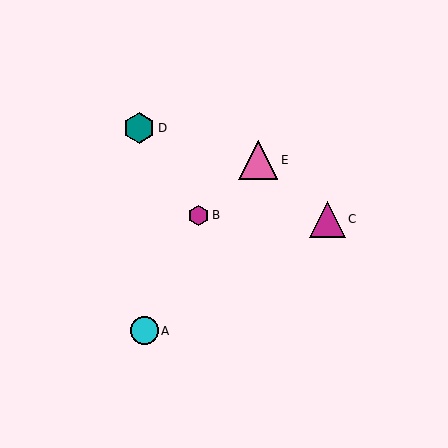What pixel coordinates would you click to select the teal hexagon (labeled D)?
Click at (139, 128) to select the teal hexagon D.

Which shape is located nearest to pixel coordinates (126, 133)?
The teal hexagon (labeled D) at (139, 128) is nearest to that location.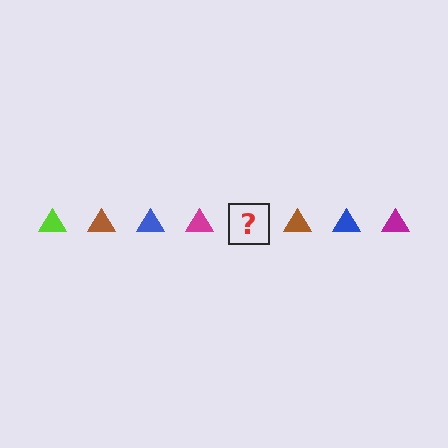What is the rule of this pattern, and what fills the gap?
The rule is that the pattern cycles through lime, brown, blue, magenta triangles. The gap should be filled with a lime triangle.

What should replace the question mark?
The question mark should be replaced with a lime triangle.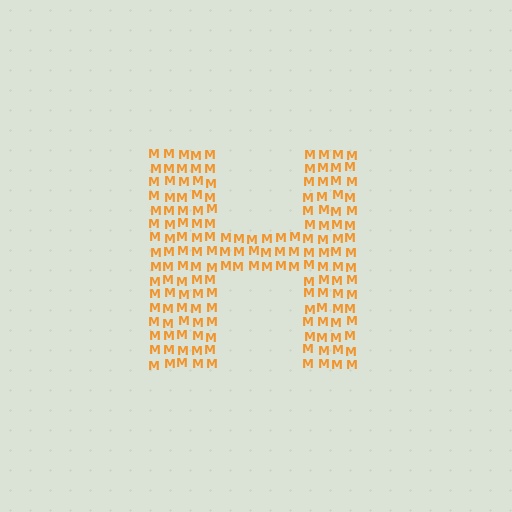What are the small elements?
The small elements are letter M's.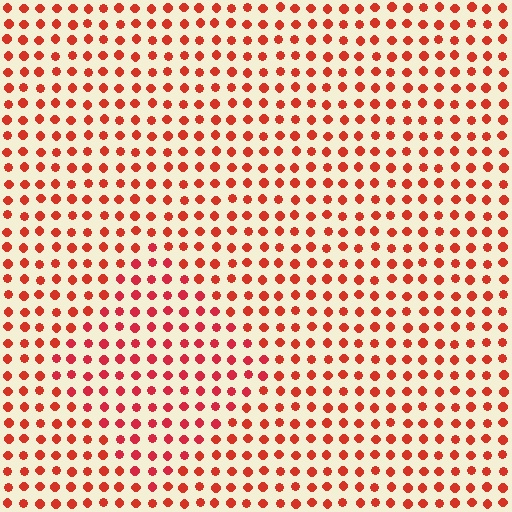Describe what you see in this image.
The image is filled with small red elements in a uniform arrangement. A diamond-shaped region is visible where the elements are tinted to a slightly different hue, forming a subtle color boundary.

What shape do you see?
I see a diamond.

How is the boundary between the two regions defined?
The boundary is defined purely by a slight shift in hue (about 14 degrees). Spacing, size, and orientation are identical on both sides.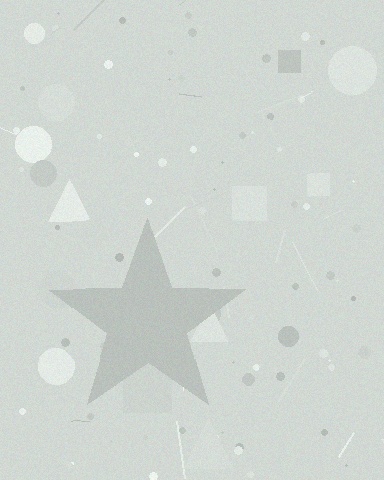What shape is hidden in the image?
A star is hidden in the image.